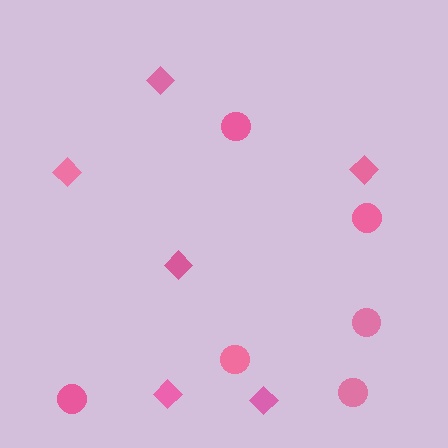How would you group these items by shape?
There are 2 groups: one group of circles (6) and one group of diamonds (6).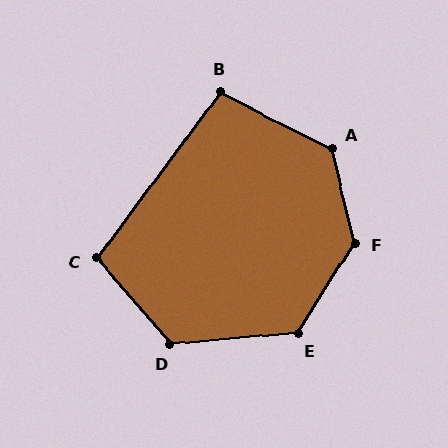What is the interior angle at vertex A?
Approximately 130 degrees (obtuse).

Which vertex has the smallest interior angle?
B, at approximately 100 degrees.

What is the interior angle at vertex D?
Approximately 125 degrees (obtuse).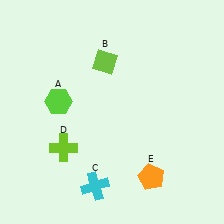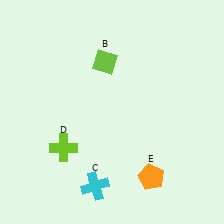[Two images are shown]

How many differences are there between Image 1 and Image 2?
There is 1 difference between the two images.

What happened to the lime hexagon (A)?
The lime hexagon (A) was removed in Image 2. It was in the top-left area of Image 1.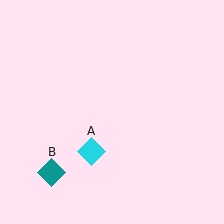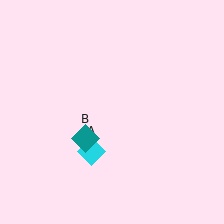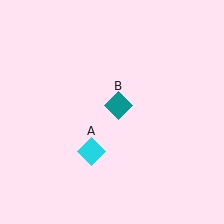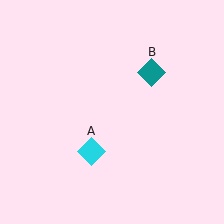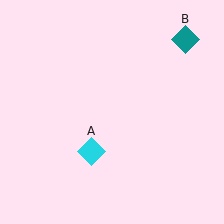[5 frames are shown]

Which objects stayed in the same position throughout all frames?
Cyan diamond (object A) remained stationary.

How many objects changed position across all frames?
1 object changed position: teal diamond (object B).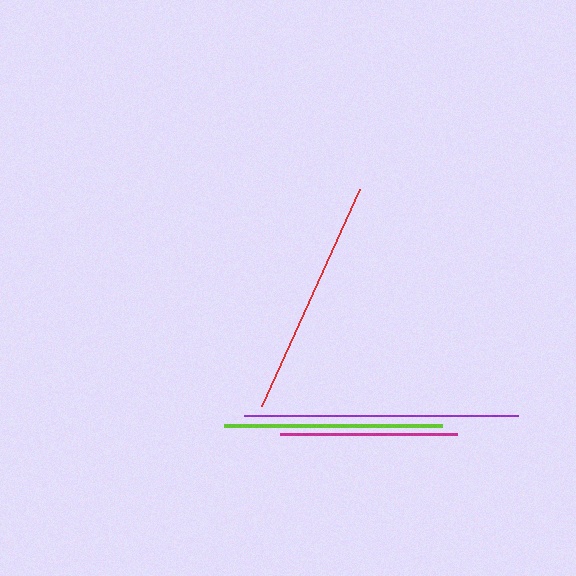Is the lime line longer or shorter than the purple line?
The purple line is longer than the lime line.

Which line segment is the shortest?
The magenta line is the shortest at approximately 177 pixels.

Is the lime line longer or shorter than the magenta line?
The lime line is longer than the magenta line.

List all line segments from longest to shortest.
From longest to shortest: purple, red, lime, magenta.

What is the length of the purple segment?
The purple segment is approximately 274 pixels long.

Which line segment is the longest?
The purple line is the longest at approximately 274 pixels.